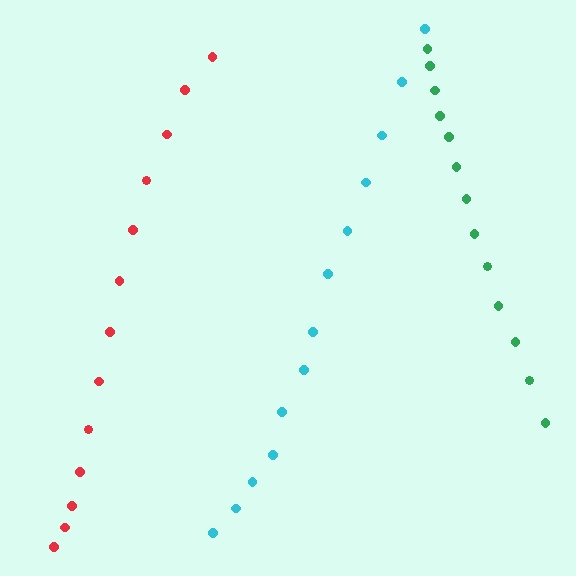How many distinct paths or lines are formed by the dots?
There are 3 distinct paths.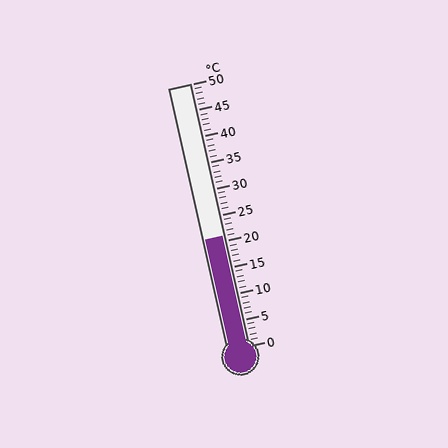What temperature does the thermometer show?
The thermometer shows approximately 21°C.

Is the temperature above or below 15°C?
The temperature is above 15°C.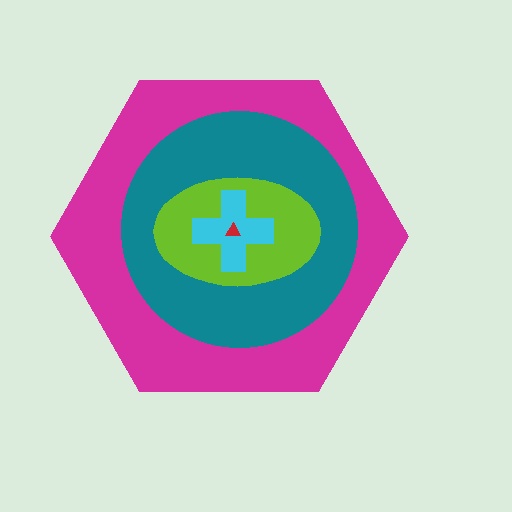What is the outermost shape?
The magenta hexagon.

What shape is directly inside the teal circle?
The lime ellipse.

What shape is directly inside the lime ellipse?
The cyan cross.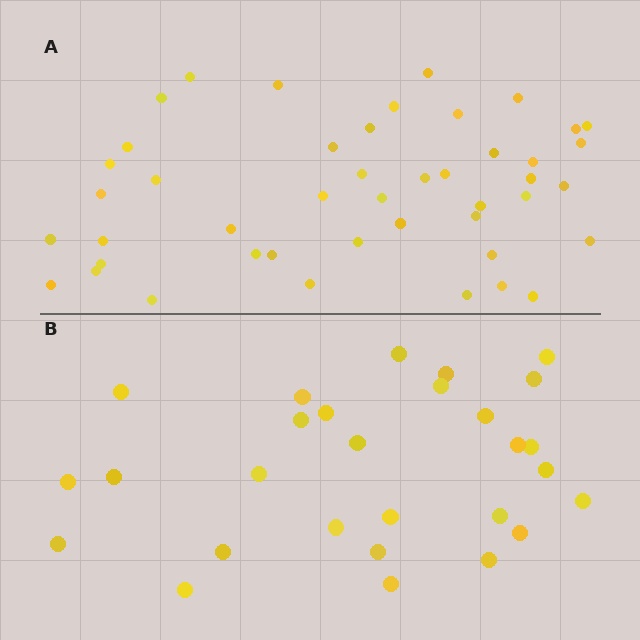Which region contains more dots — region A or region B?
Region A (the top region) has more dots.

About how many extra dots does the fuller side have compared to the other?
Region A has approximately 15 more dots than region B.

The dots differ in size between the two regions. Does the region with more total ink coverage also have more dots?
No. Region B has more total ink coverage because its dots are larger, but region A actually contains more individual dots. Total area can be misleading — the number of items is what matters here.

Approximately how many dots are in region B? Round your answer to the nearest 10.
About 30 dots. (The exact count is 28, which rounds to 30.)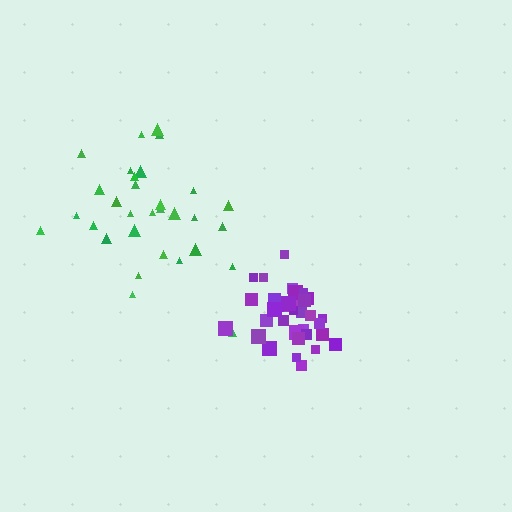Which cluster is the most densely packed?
Purple.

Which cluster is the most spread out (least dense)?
Green.